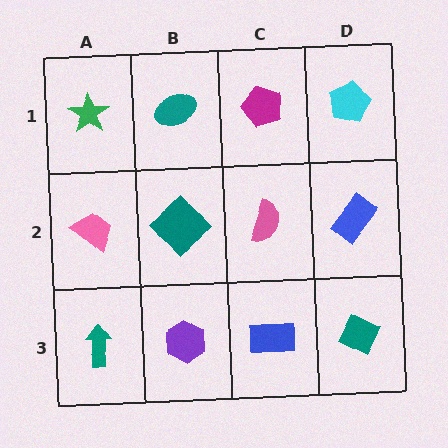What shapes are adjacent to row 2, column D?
A cyan pentagon (row 1, column D), a teal diamond (row 3, column D), a pink semicircle (row 2, column C).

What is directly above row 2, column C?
A magenta pentagon.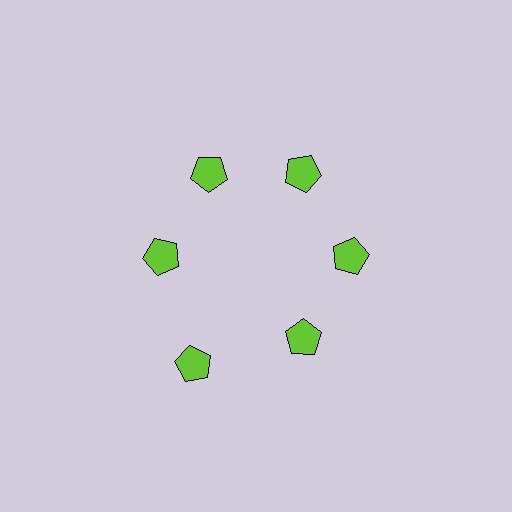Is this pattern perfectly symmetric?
No. The 6 lime pentagons are arranged in a ring, but one element near the 7 o'clock position is pushed outward from the center, breaking the 6-fold rotational symmetry.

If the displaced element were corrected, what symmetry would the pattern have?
It would have 6-fold rotational symmetry — the pattern would map onto itself every 60 degrees.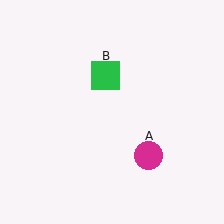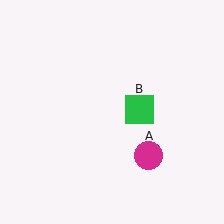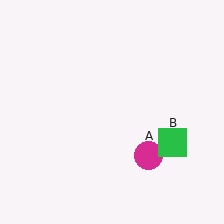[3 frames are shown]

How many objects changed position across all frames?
1 object changed position: green square (object B).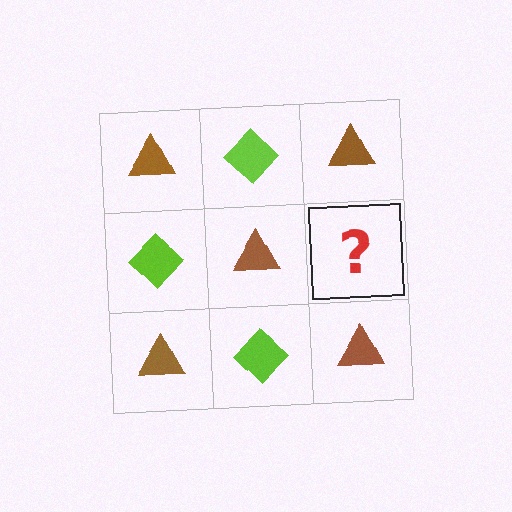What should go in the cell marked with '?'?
The missing cell should contain a lime diamond.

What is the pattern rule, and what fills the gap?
The rule is that it alternates brown triangle and lime diamond in a checkerboard pattern. The gap should be filled with a lime diamond.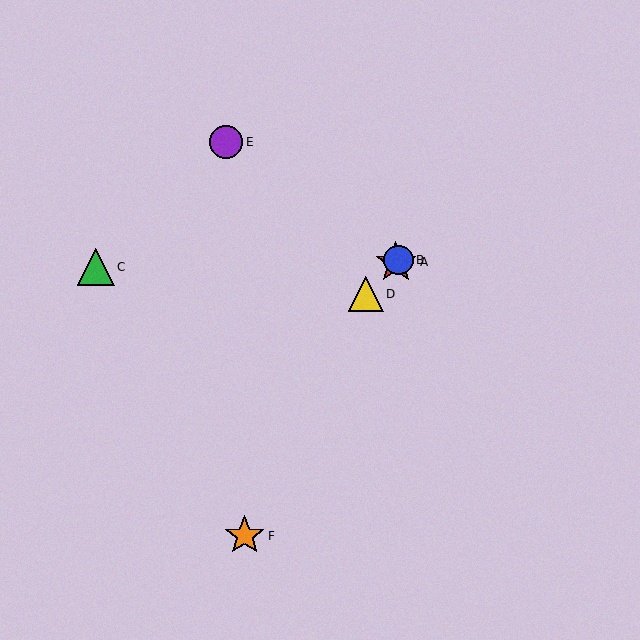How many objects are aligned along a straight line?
3 objects (A, B, D) are aligned along a straight line.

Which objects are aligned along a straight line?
Objects A, B, D are aligned along a straight line.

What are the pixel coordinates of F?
Object F is at (245, 536).